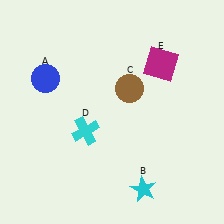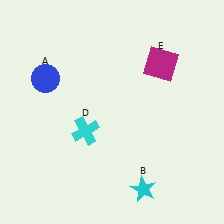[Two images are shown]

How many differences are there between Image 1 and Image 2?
There is 1 difference between the two images.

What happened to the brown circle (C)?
The brown circle (C) was removed in Image 2. It was in the top-right area of Image 1.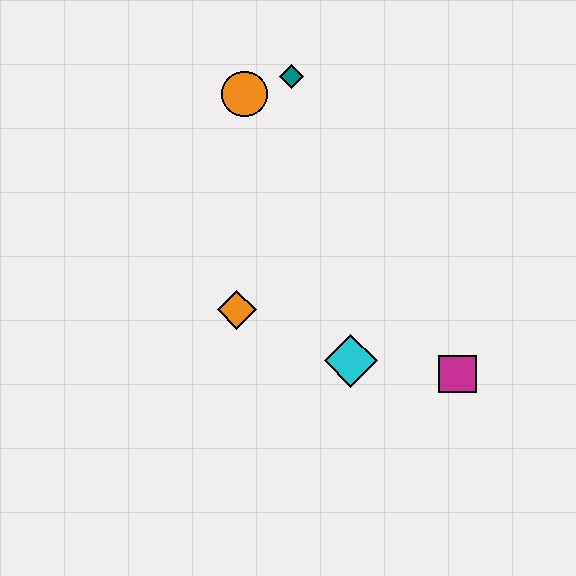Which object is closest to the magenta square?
The cyan diamond is closest to the magenta square.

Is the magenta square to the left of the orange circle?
No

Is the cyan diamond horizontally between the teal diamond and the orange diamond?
No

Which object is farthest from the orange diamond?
The teal diamond is farthest from the orange diamond.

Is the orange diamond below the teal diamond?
Yes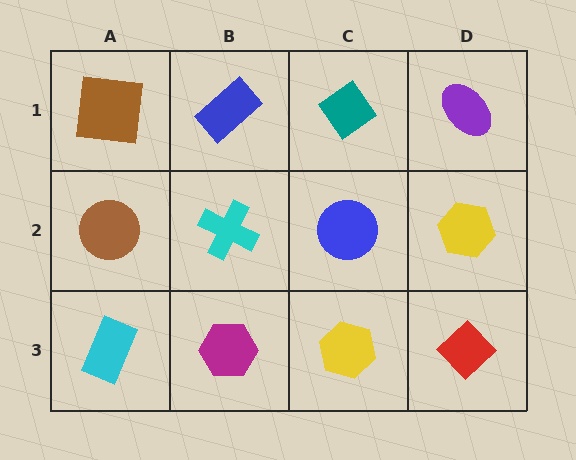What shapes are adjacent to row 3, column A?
A brown circle (row 2, column A), a magenta hexagon (row 3, column B).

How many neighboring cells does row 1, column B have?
3.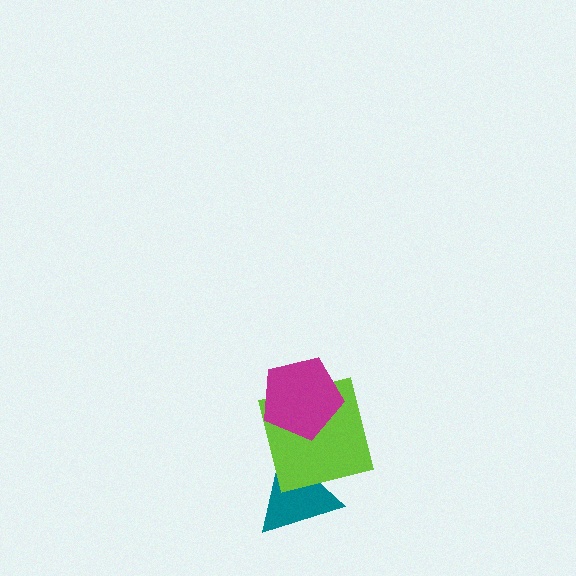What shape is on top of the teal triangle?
The lime square is on top of the teal triangle.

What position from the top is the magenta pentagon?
The magenta pentagon is 1st from the top.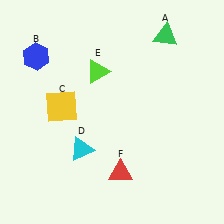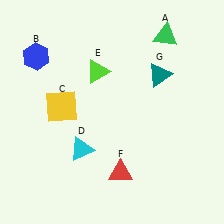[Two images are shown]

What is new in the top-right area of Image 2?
A teal triangle (G) was added in the top-right area of Image 2.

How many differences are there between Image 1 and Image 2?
There is 1 difference between the two images.